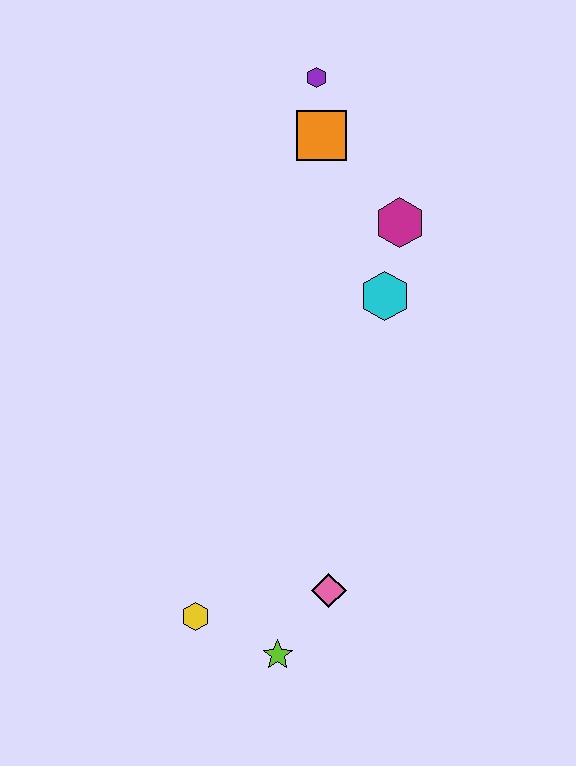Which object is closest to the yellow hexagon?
The lime star is closest to the yellow hexagon.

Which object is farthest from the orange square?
The lime star is farthest from the orange square.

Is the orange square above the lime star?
Yes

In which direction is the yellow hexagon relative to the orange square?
The yellow hexagon is below the orange square.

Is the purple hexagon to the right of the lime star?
Yes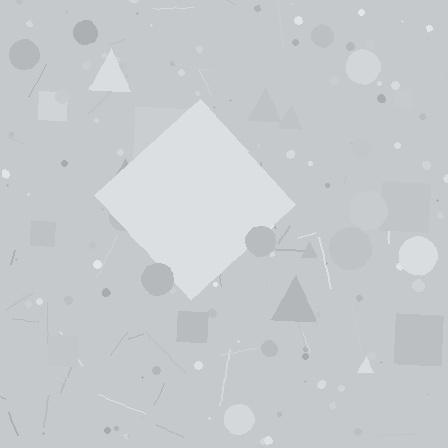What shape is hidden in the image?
A diamond is hidden in the image.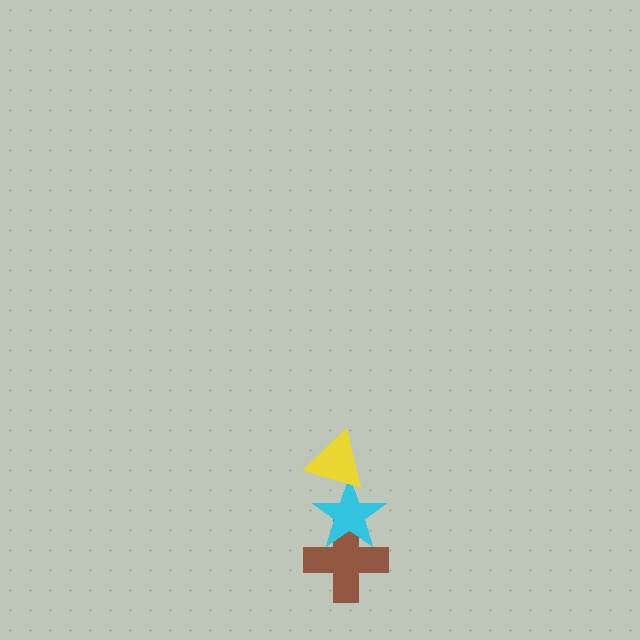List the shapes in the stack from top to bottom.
From top to bottom: the yellow triangle, the cyan star, the brown cross.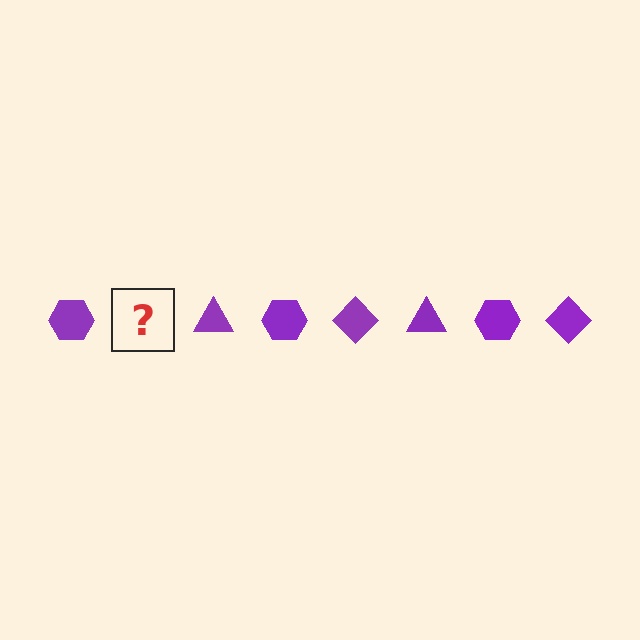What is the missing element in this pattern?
The missing element is a purple diamond.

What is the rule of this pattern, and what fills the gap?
The rule is that the pattern cycles through hexagon, diamond, triangle shapes in purple. The gap should be filled with a purple diamond.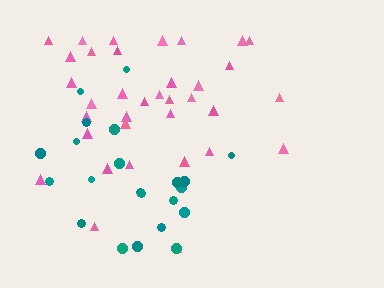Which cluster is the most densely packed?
Teal.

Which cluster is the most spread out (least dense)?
Pink.